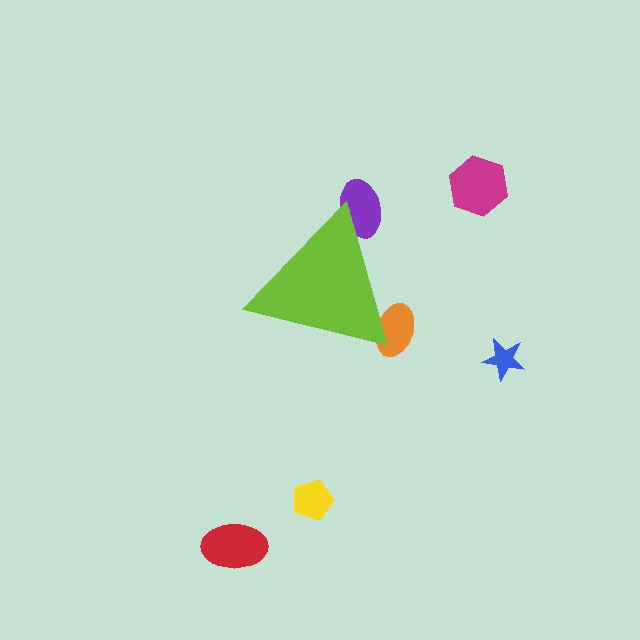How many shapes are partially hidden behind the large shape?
2 shapes are partially hidden.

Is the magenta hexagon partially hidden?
No, the magenta hexagon is fully visible.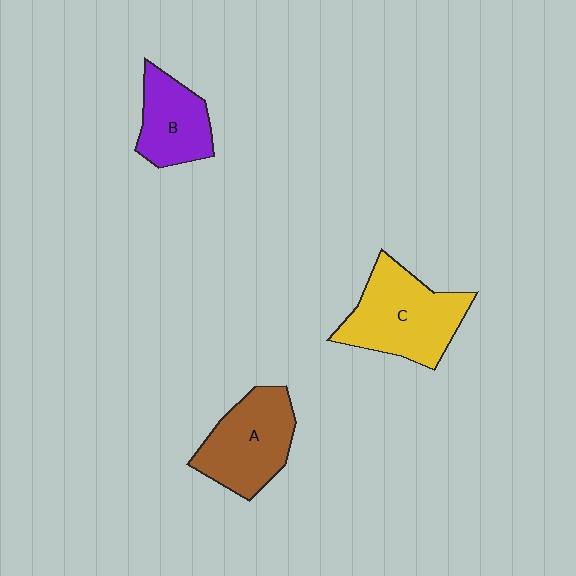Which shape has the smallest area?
Shape B (purple).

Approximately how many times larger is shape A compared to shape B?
Approximately 1.3 times.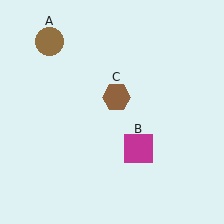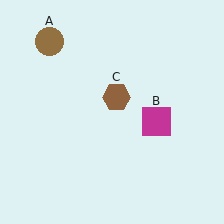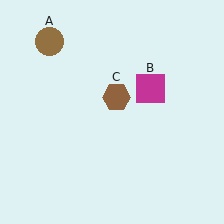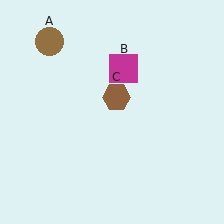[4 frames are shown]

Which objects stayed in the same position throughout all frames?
Brown circle (object A) and brown hexagon (object C) remained stationary.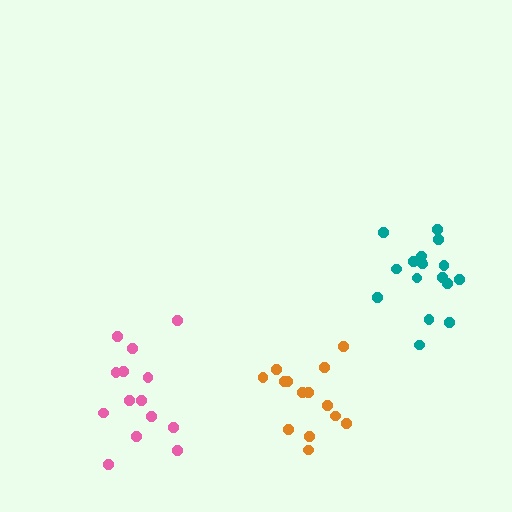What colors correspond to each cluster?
The clusters are colored: orange, teal, pink.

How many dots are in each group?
Group 1: 14 dots, Group 2: 17 dots, Group 3: 14 dots (45 total).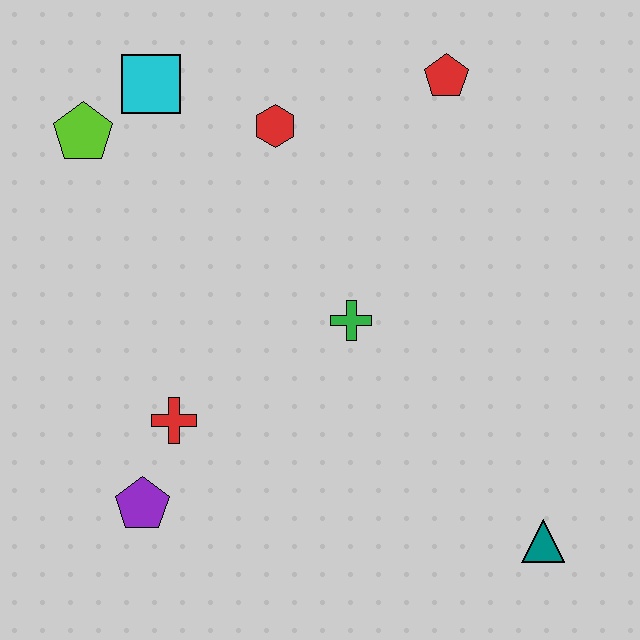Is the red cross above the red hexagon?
No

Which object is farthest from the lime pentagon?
The teal triangle is farthest from the lime pentagon.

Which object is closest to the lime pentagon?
The cyan square is closest to the lime pentagon.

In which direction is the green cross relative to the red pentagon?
The green cross is below the red pentagon.